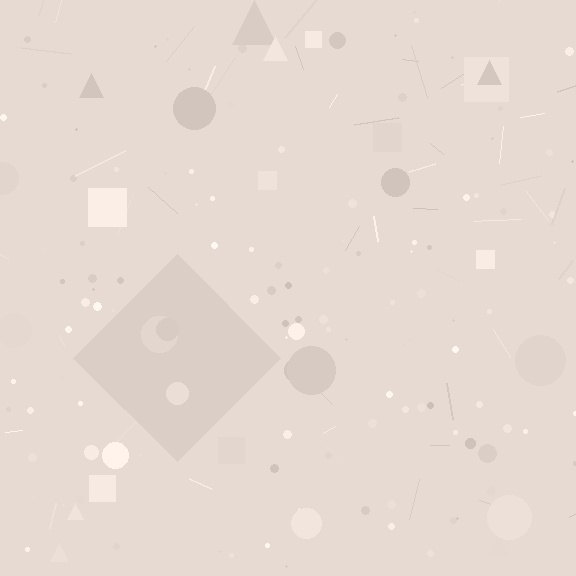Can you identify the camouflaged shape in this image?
The camouflaged shape is a diamond.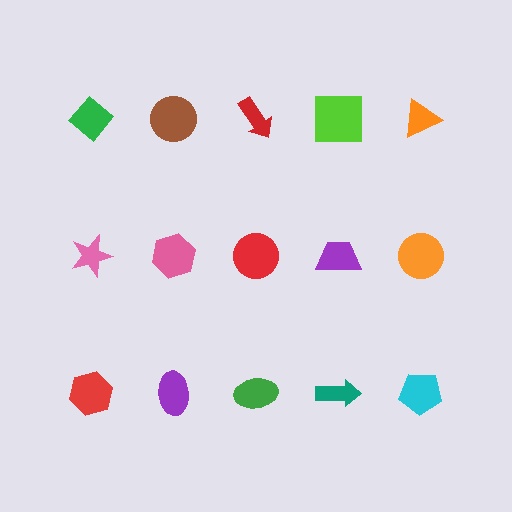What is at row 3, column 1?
A red hexagon.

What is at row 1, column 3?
A red arrow.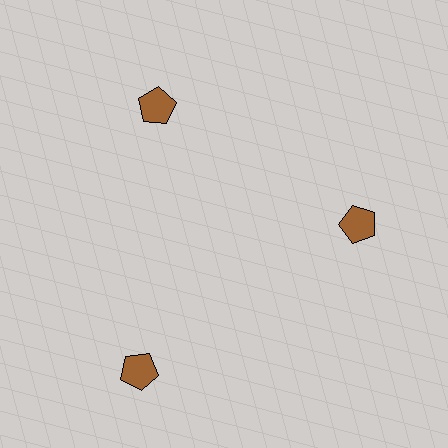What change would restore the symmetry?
The symmetry would be restored by moving it inward, back onto the ring so that all 3 pentagons sit at equal angles and equal distance from the center.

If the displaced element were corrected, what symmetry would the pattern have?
It would have 3-fold rotational symmetry — the pattern would map onto itself every 120 degrees.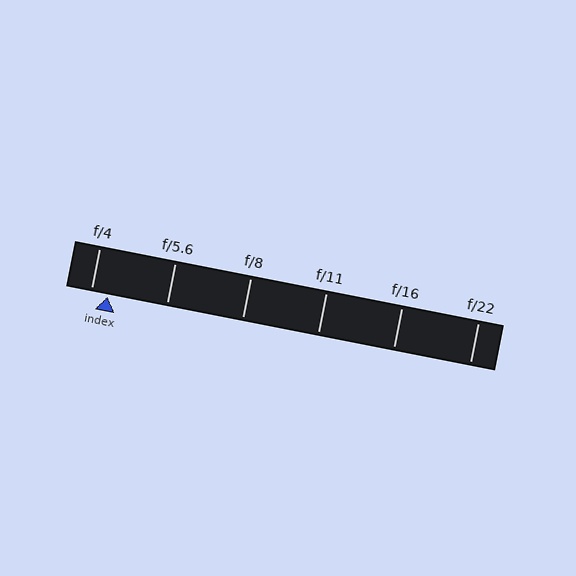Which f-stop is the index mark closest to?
The index mark is closest to f/4.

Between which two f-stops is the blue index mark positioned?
The index mark is between f/4 and f/5.6.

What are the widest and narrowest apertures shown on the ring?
The widest aperture shown is f/4 and the narrowest is f/22.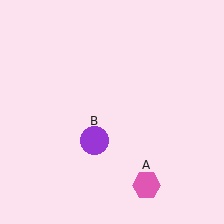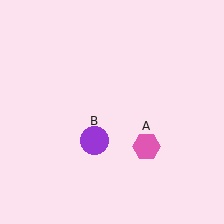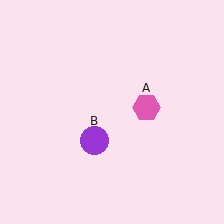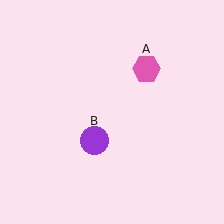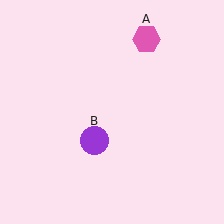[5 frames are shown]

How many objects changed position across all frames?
1 object changed position: pink hexagon (object A).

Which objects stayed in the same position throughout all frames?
Purple circle (object B) remained stationary.